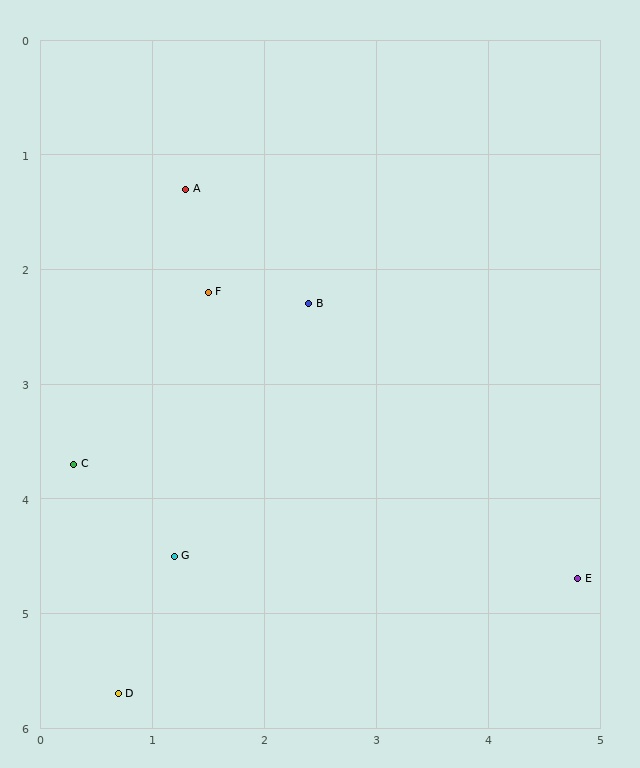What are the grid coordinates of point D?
Point D is at approximately (0.7, 5.7).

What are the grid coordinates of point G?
Point G is at approximately (1.2, 4.5).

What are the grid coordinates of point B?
Point B is at approximately (2.4, 2.3).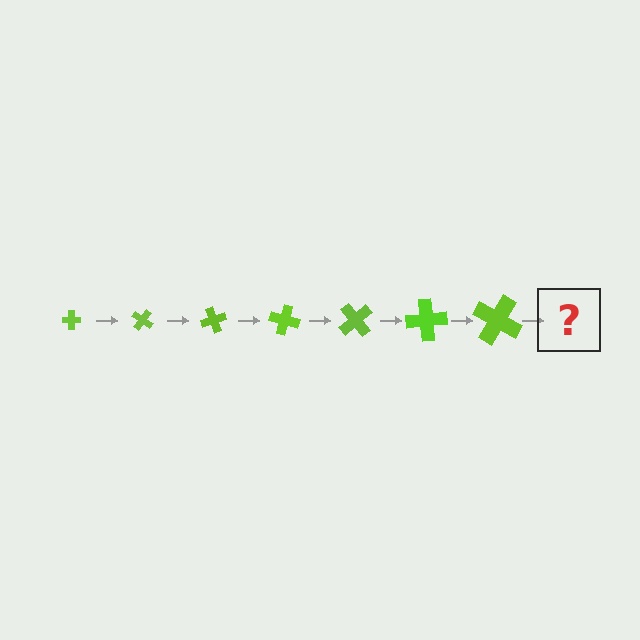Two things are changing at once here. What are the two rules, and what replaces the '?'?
The two rules are that the cross grows larger each step and it rotates 35 degrees each step. The '?' should be a cross, larger than the previous one and rotated 245 degrees from the start.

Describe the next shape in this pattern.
It should be a cross, larger than the previous one and rotated 245 degrees from the start.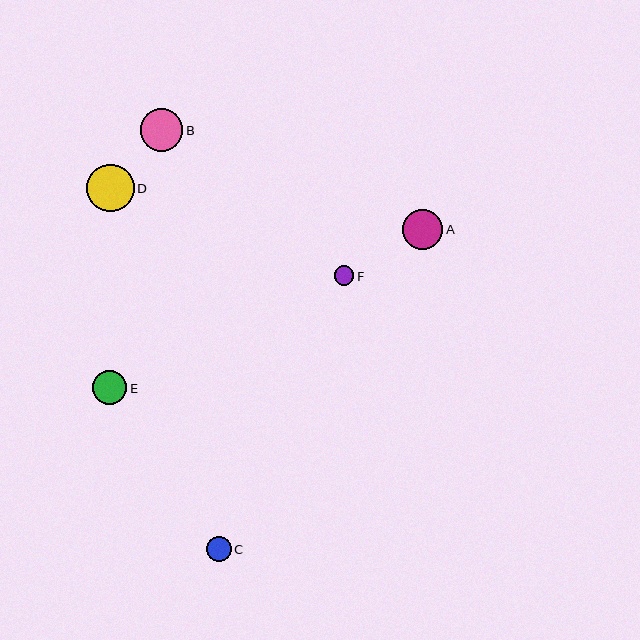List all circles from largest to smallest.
From largest to smallest: D, B, A, E, C, F.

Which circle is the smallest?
Circle F is the smallest with a size of approximately 20 pixels.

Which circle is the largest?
Circle D is the largest with a size of approximately 47 pixels.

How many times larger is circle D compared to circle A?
Circle D is approximately 1.2 times the size of circle A.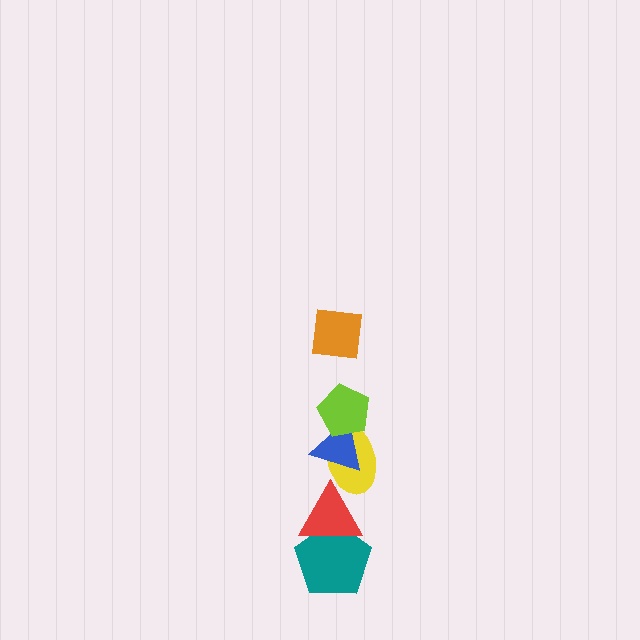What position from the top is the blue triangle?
The blue triangle is 3rd from the top.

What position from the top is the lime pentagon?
The lime pentagon is 2nd from the top.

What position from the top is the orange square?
The orange square is 1st from the top.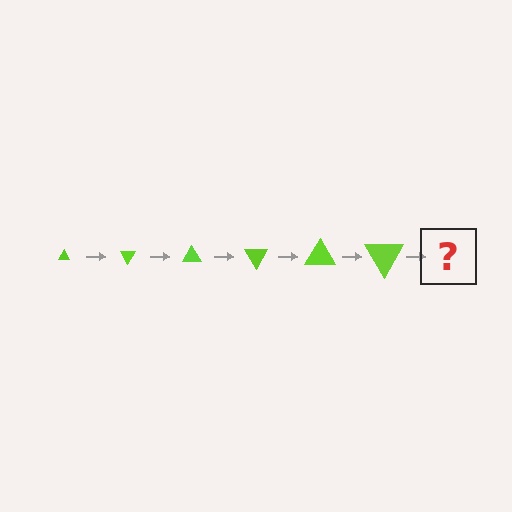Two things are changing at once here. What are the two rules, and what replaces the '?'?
The two rules are that the triangle grows larger each step and it rotates 60 degrees each step. The '?' should be a triangle, larger than the previous one and rotated 360 degrees from the start.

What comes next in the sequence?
The next element should be a triangle, larger than the previous one and rotated 360 degrees from the start.